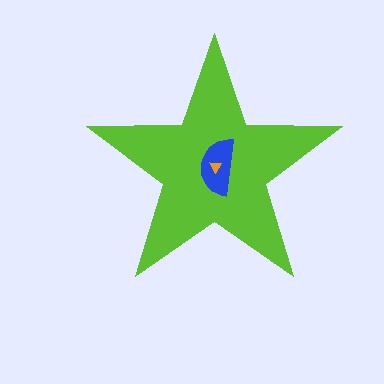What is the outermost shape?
The lime star.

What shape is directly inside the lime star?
The blue semicircle.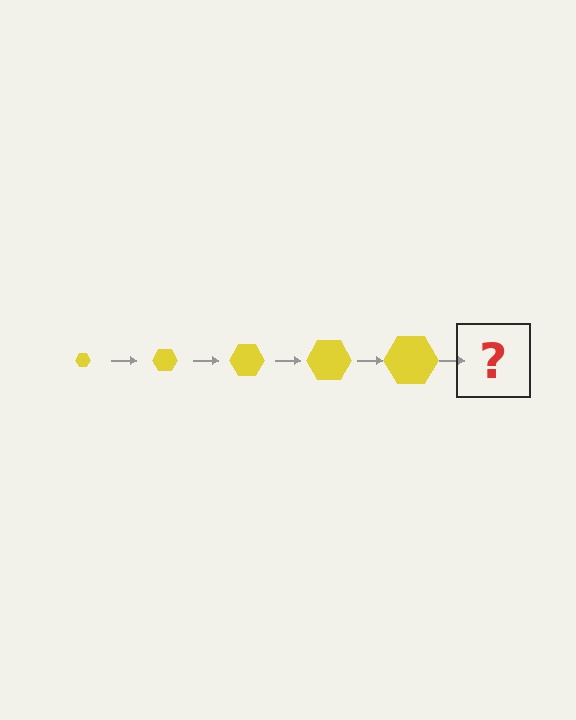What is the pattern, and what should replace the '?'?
The pattern is that the hexagon gets progressively larger each step. The '?' should be a yellow hexagon, larger than the previous one.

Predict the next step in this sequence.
The next step is a yellow hexagon, larger than the previous one.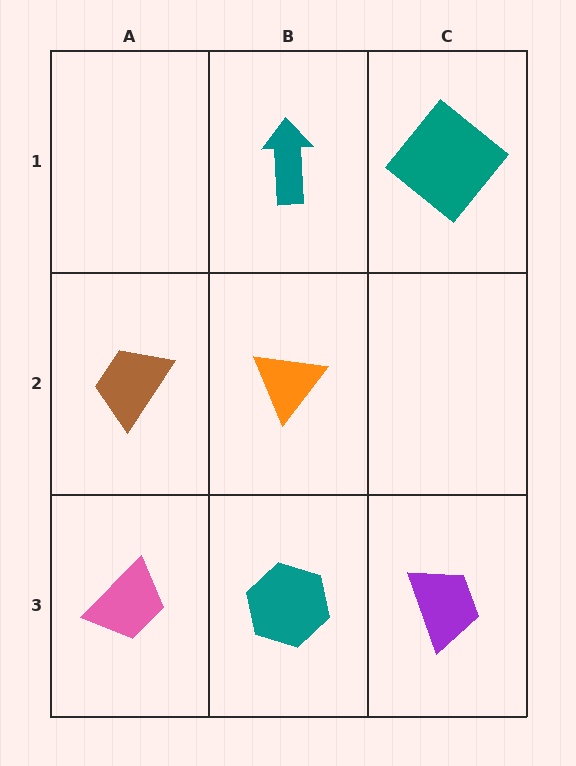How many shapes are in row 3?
3 shapes.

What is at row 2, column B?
An orange triangle.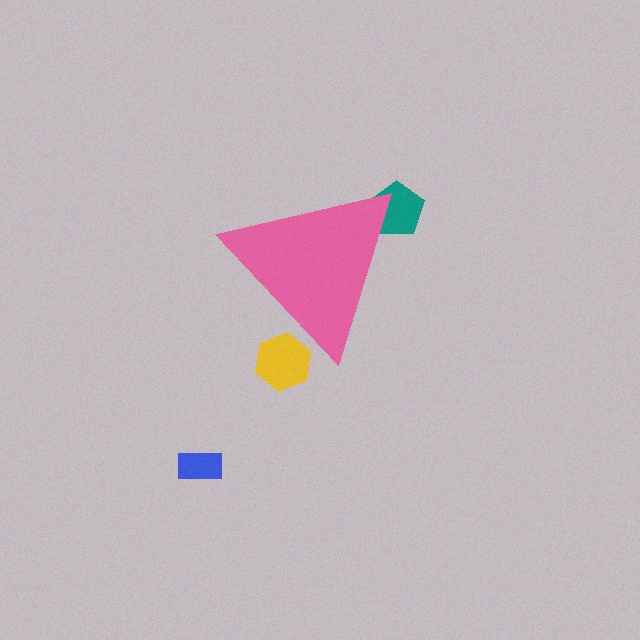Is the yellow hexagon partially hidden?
Yes, the yellow hexagon is partially hidden behind the pink triangle.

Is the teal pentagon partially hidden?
Yes, the teal pentagon is partially hidden behind the pink triangle.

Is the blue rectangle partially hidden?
No, the blue rectangle is fully visible.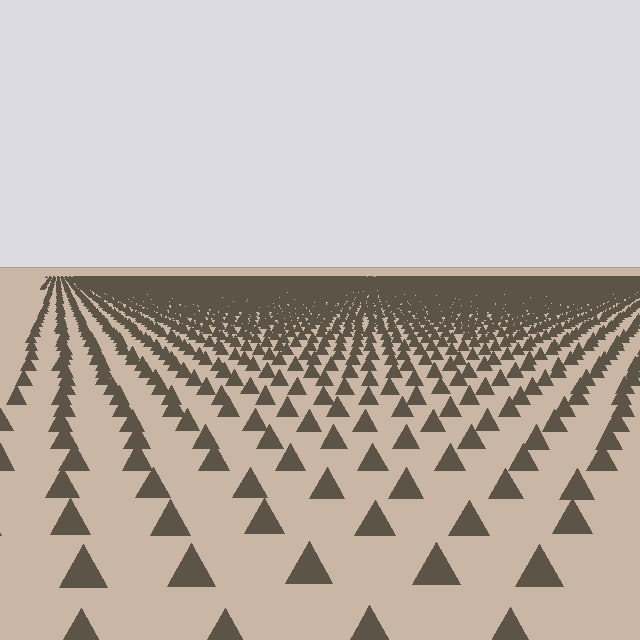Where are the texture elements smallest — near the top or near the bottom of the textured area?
Near the top.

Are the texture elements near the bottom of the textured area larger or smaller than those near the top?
Larger. Near the bottom, elements are closer to the viewer and appear at a bigger on-screen size.